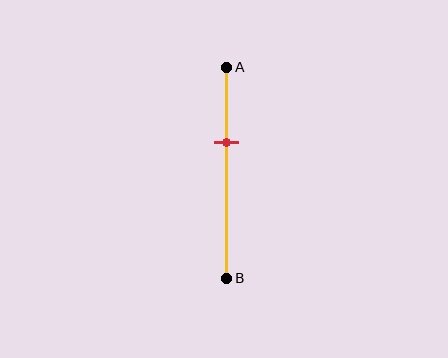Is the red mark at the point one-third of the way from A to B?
Yes, the mark is approximately at the one-third point.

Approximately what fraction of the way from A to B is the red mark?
The red mark is approximately 35% of the way from A to B.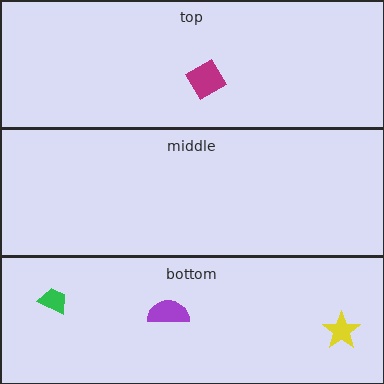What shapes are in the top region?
The magenta diamond.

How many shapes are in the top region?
1.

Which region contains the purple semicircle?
The bottom region.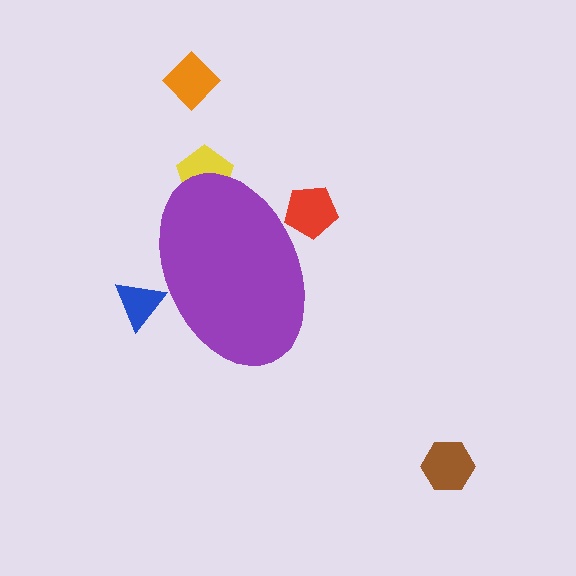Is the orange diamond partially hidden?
No, the orange diamond is fully visible.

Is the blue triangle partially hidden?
Yes, the blue triangle is partially hidden behind the purple ellipse.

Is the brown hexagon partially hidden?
No, the brown hexagon is fully visible.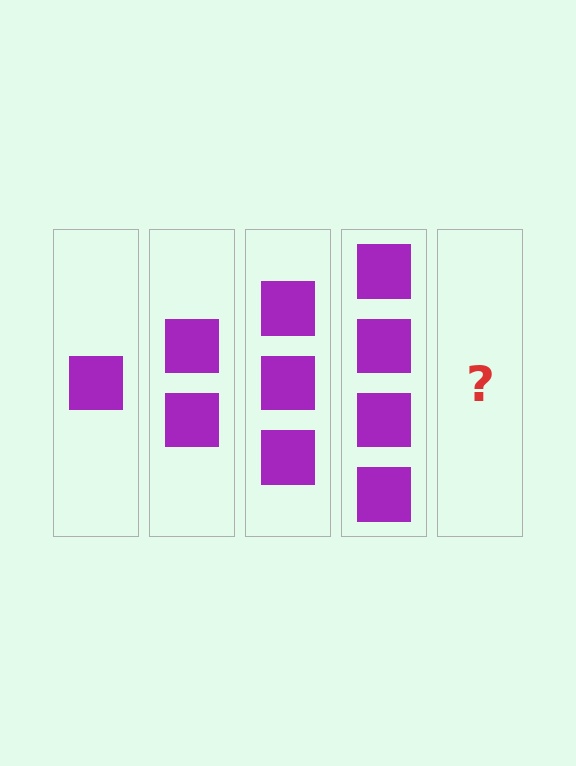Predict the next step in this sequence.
The next step is 5 squares.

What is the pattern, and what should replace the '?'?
The pattern is that each step adds one more square. The '?' should be 5 squares.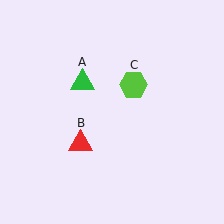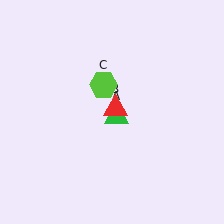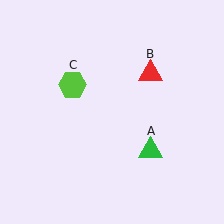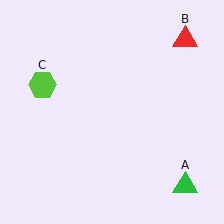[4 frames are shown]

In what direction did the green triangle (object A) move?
The green triangle (object A) moved down and to the right.